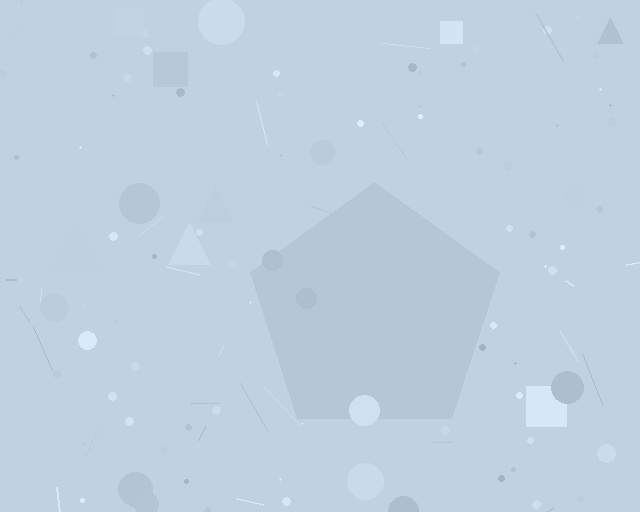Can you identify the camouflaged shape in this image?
The camouflaged shape is a pentagon.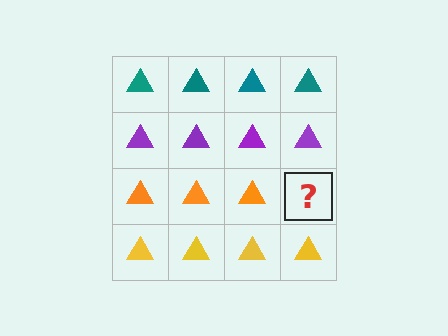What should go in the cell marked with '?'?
The missing cell should contain an orange triangle.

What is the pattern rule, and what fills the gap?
The rule is that each row has a consistent color. The gap should be filled with an orange triangle.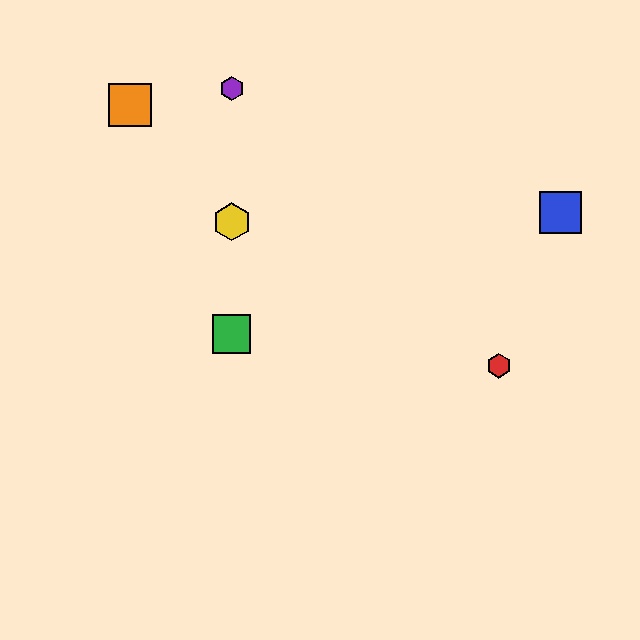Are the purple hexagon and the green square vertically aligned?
Yes, both are at x≈232.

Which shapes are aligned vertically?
The green square, the yellow hexagon, the purple hexagon are aligned vertically.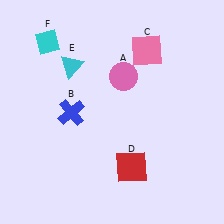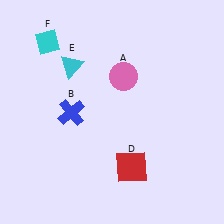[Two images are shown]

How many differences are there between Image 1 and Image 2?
There is 1 difference between the two images.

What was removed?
The pink square (C) was removed in Image 2.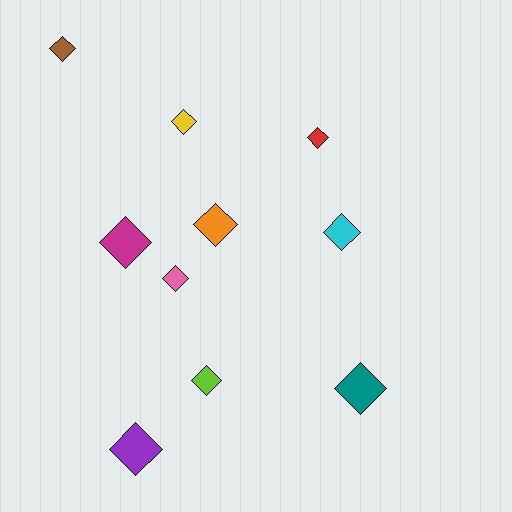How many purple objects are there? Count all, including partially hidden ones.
There is 1 purple object.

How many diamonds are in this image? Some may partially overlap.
There are 10 diamonds.